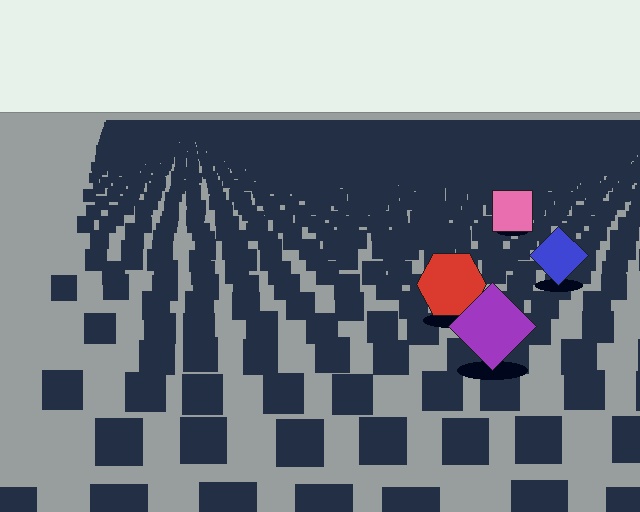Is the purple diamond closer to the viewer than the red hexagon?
Yes. The purple diamond is closer — you can tell from the texture gradient: the ground texture is coarser near it.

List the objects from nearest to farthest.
From nearest to farthest: the purple diamond, the red hexagon, the blue diamond, the pink square.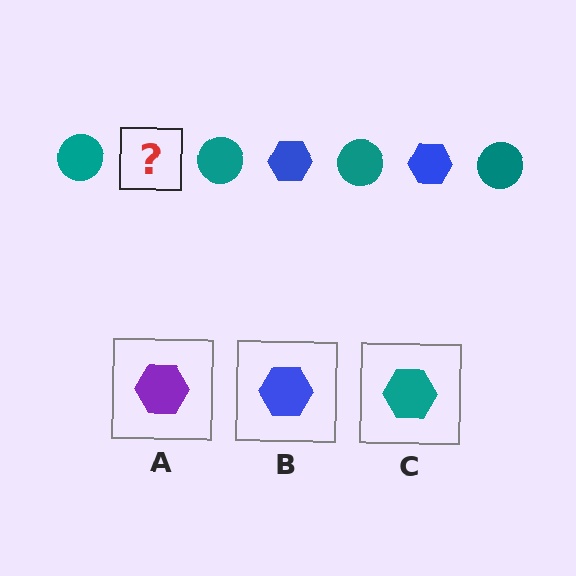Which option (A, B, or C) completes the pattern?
B.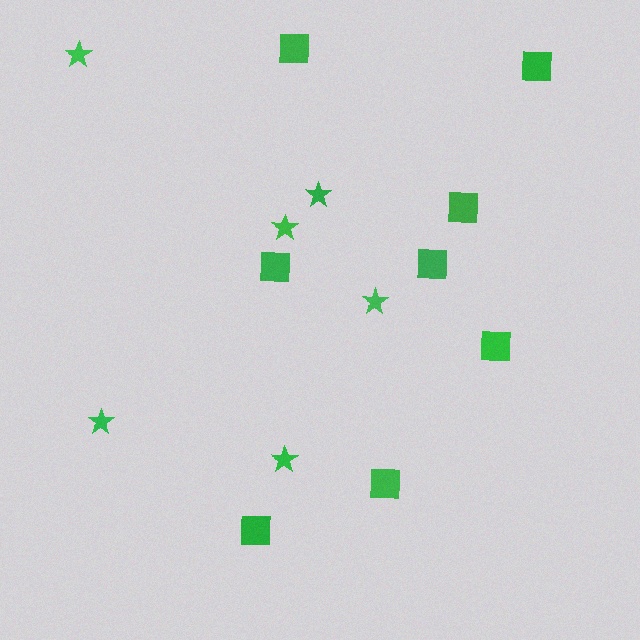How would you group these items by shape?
There are 2 groups: one group of squares (8) and one group of stars (6).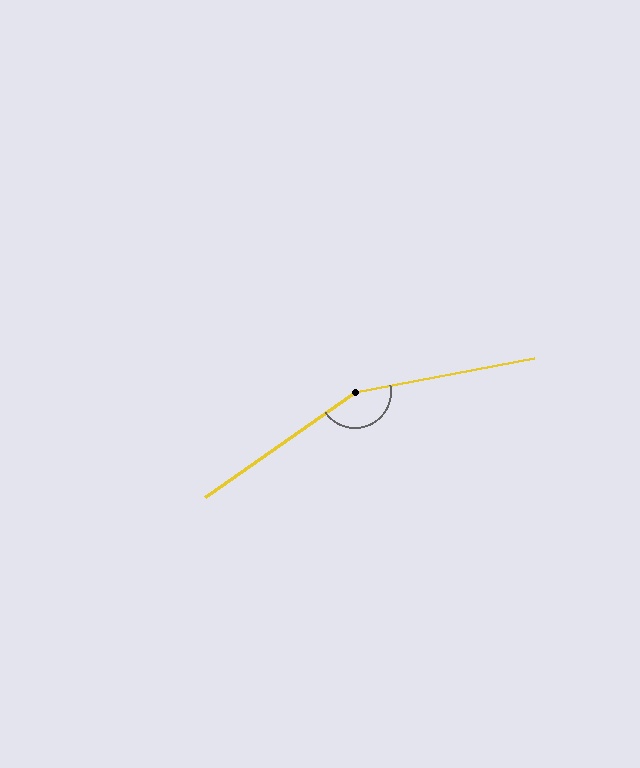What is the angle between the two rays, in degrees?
Approximately 156 degrees.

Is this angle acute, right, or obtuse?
It is obtuse.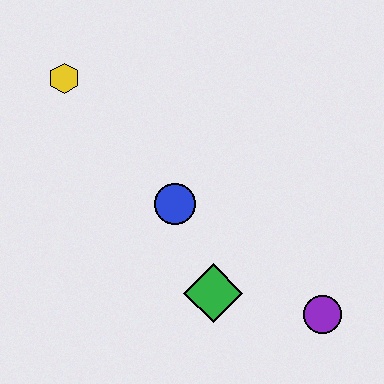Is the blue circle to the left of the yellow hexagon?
No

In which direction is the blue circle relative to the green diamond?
The blue circle is above the green diamond.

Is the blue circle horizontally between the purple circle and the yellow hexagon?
Yes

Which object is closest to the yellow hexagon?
The blue circle is closest to the yellow hexagon.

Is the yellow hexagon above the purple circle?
Yes